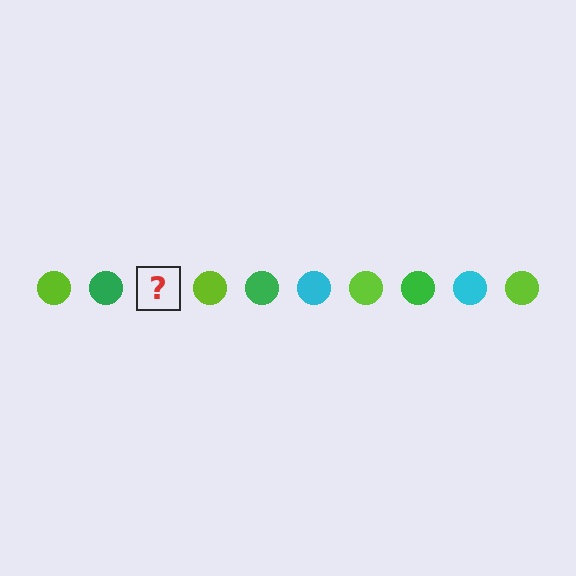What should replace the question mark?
The question mark should be replaced with a cyan circle.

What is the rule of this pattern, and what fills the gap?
The rule is that the pattern cycles through lime, green, cyan circles. The gap should be filled with a cyan circle.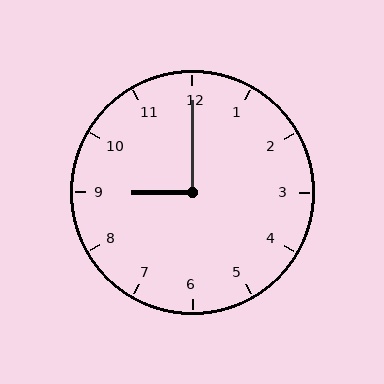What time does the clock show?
9:00.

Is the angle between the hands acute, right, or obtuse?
It is right.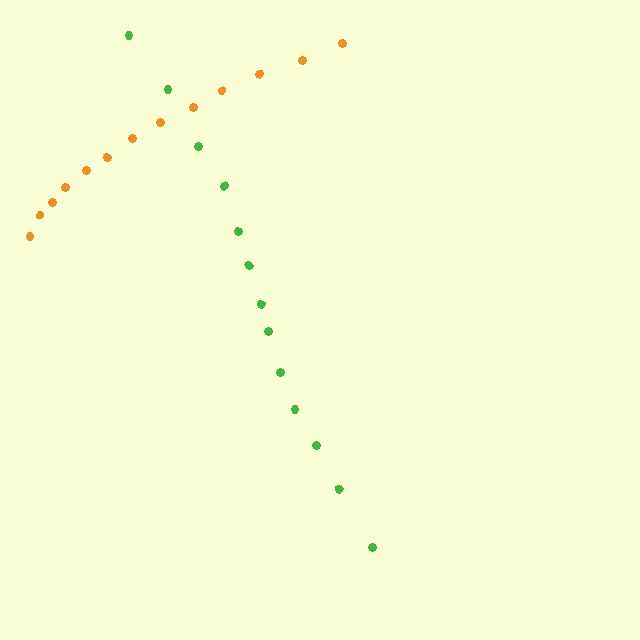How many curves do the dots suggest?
There are 2 distinct paths.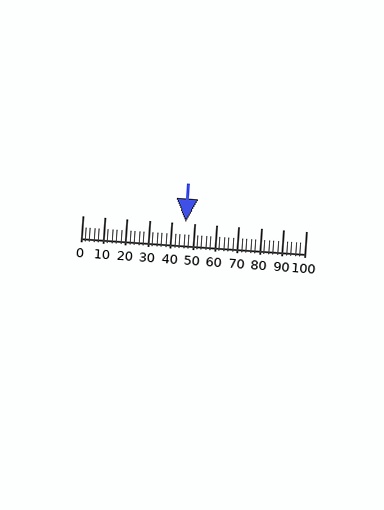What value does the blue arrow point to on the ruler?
The blue arrow points to approximately 46.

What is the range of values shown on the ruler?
The ruler shows values from 0 to 100.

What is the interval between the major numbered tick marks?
The major tick marks are spaced 10 units apart.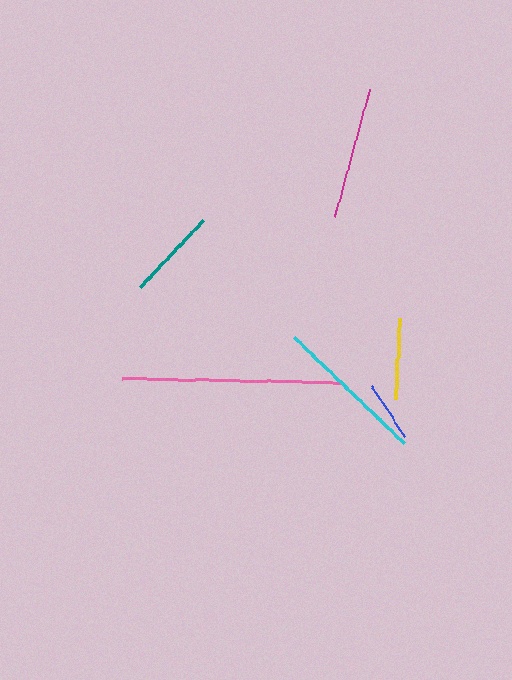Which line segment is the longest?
The pink line is the longest at approximately 218 pixels.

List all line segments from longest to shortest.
From longest to shortest: pink, cyan, magenta, teal, yellow, blue.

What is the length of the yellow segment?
The yellow segment is approximately 81 pixels long.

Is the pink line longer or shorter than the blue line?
The pink line is longer than the blue line.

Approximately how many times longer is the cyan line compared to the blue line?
The cyan line is approximately 2.5 times the length of the blue line.